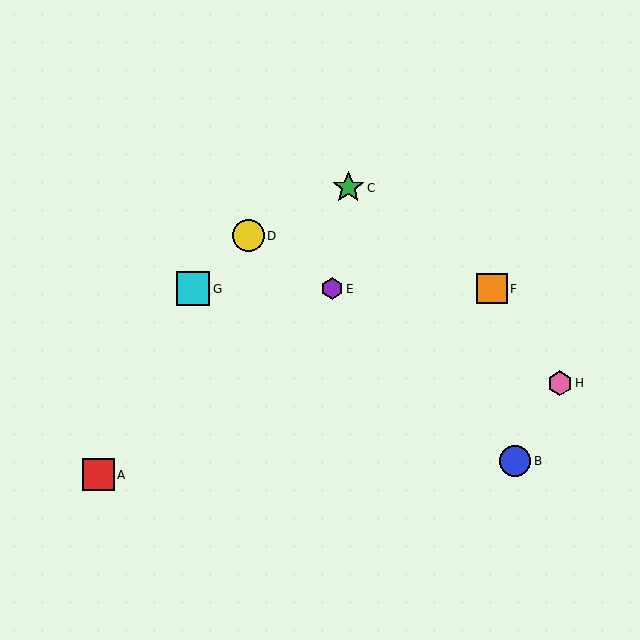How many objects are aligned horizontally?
3 objects (E, F, G) are aligned horizontally.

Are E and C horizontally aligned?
No, E is at y≈289 and C is at y≈188.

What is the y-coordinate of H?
Object H is at y≈383.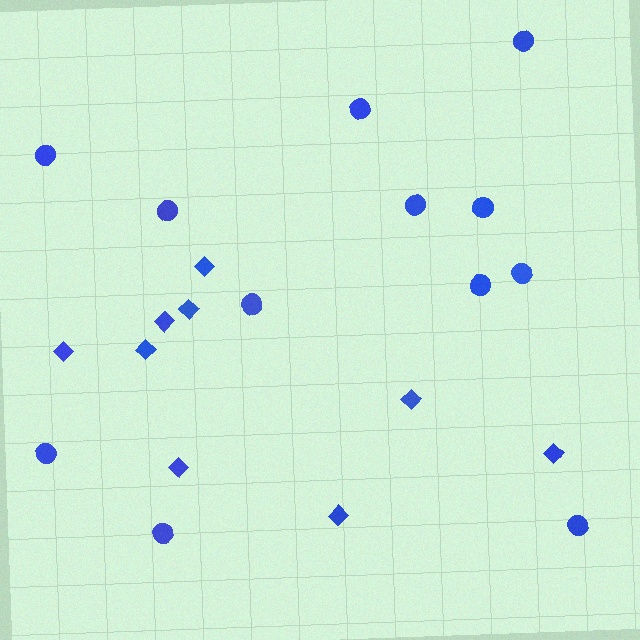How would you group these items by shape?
There are 2 groups: one group of diamonds (9) and one group of circles (12).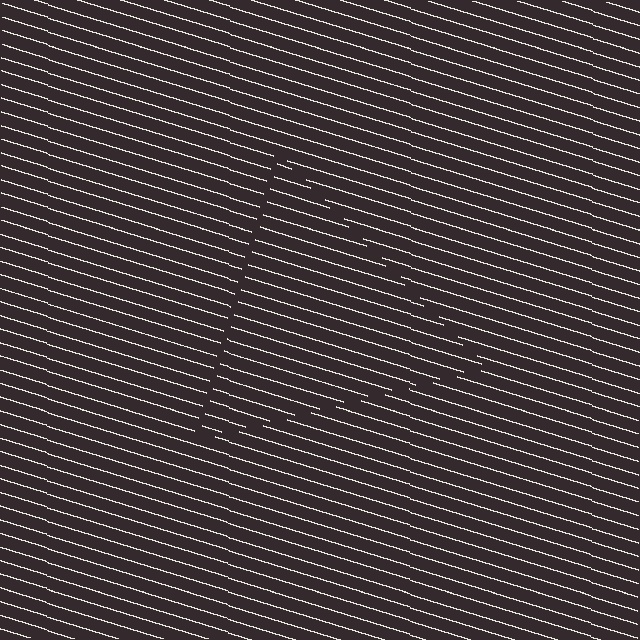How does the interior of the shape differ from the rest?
The interior of the shape contains the same grating, shifted by half a period — the contour is defined by the phase discontinuity where line-ends from the inner and outer gratings abut.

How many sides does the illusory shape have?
3 sides — the line-ends trace a triangle.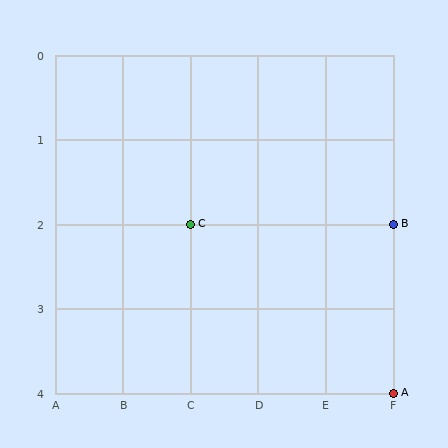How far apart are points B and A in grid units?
Points B and A are 2 rows apart.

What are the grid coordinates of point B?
Point B is at grid coordinates (F, 2).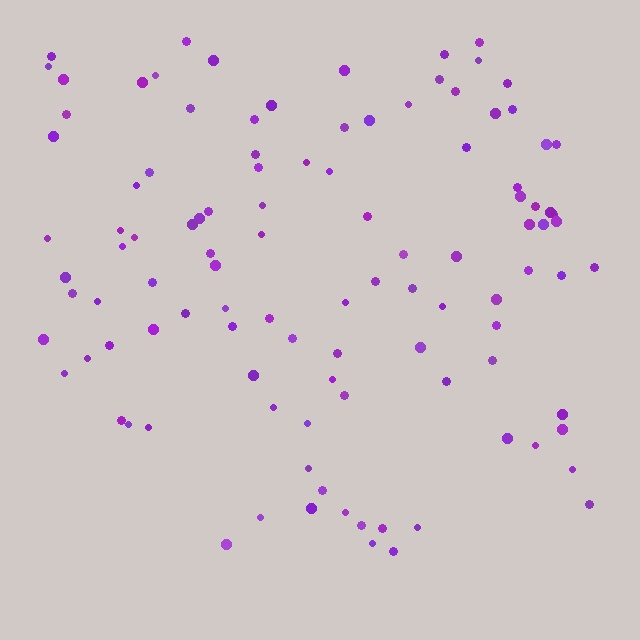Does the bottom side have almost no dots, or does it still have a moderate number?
Still a moderate number, just noticeably fewer than the top.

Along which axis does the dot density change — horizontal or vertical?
Vertical.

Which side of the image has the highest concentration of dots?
The top.